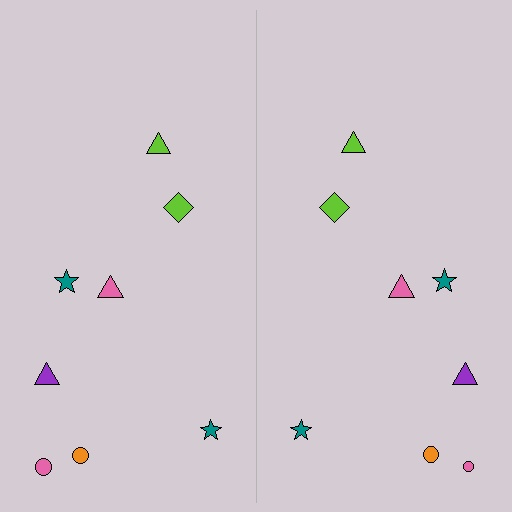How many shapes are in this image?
There are 16 shapes in this image.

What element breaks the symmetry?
The pink circle on the right side has a different size than its mirror counterpart.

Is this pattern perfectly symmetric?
No, the pattern is not perfectly symmetric. The pink circle on the right side has a different size than its mirror counterpart.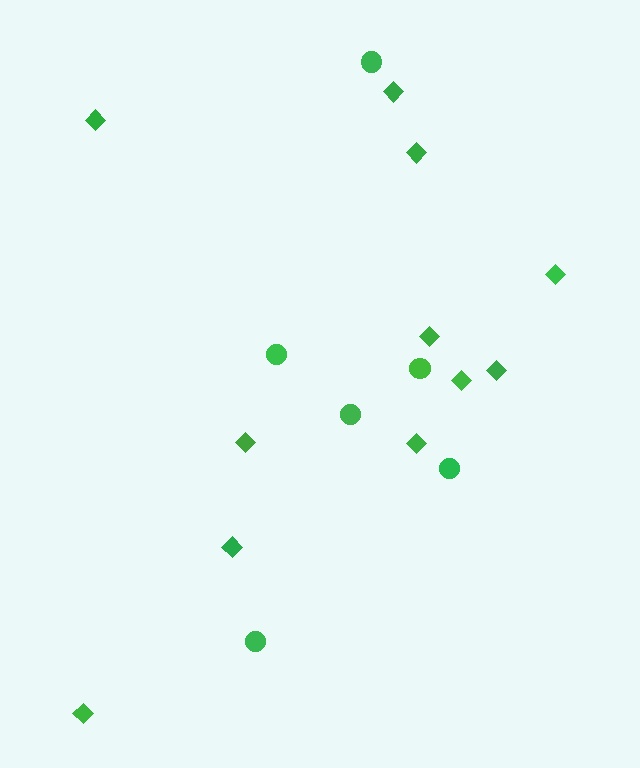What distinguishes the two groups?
There are 2 groups: one group of circles (6) and one group of diamonds (11).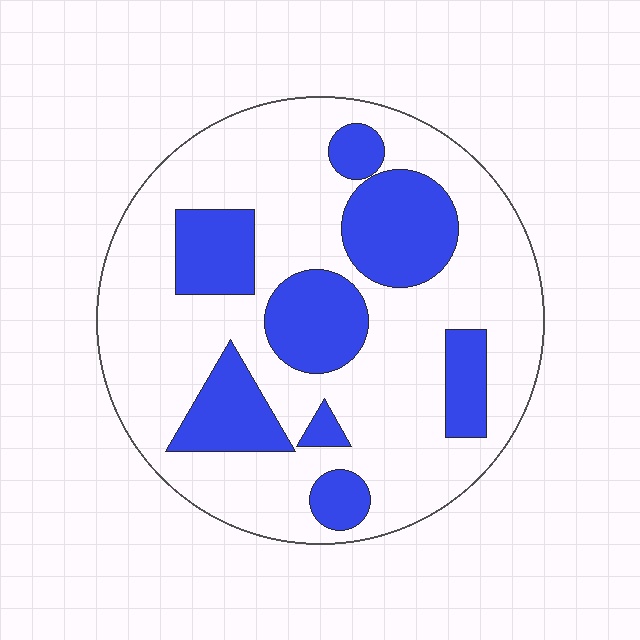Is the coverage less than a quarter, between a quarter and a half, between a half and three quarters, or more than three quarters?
Between a quarter and a half.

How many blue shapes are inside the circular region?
8.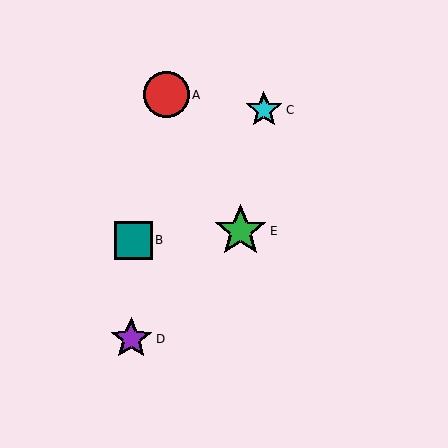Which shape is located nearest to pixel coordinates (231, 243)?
The green star (labeled E) at (241, 231) is nearest to that location.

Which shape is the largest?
The green star (labeled E) is the largest.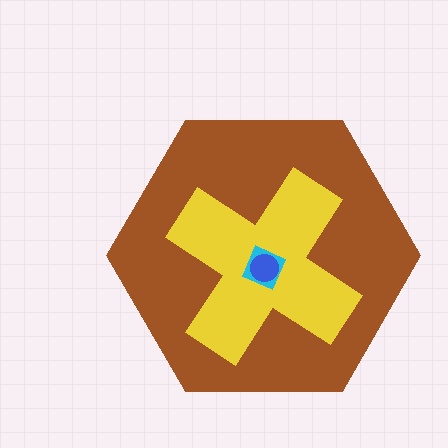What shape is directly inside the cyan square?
The blue circle.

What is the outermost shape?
The brown hexagon.